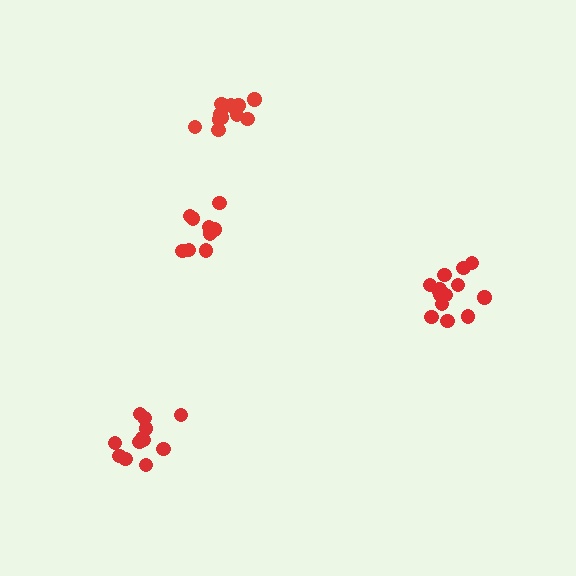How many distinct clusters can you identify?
There are 4 distinct clusters.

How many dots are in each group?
Group 1: 13 dots, Group 2: 14 dots, Group 3: 9 dots, Group 4: 11 dots (47 total).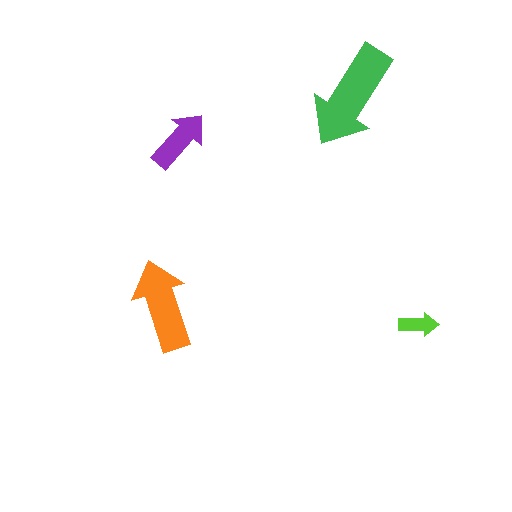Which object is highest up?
The green arrow is topmost.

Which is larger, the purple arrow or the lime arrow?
The purple one.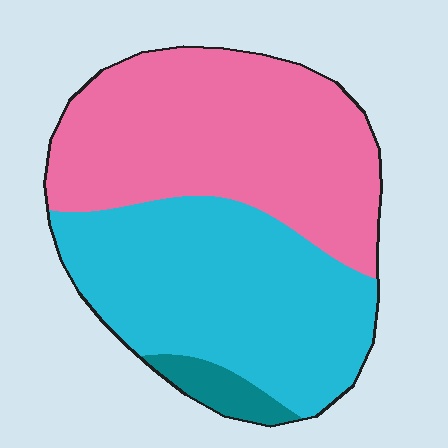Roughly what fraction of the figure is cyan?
Cyan covers about 45% of the figure.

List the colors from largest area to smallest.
From largest to smallest: pink, cyan, teal.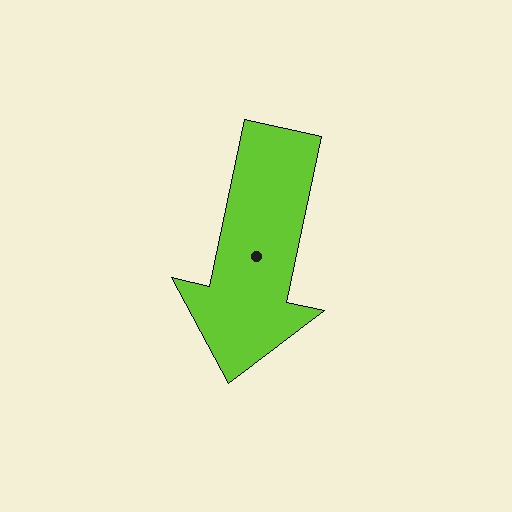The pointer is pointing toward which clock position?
Roughly 6 o'clock.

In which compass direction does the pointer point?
South.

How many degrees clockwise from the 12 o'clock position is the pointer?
Approximately 192 degrees.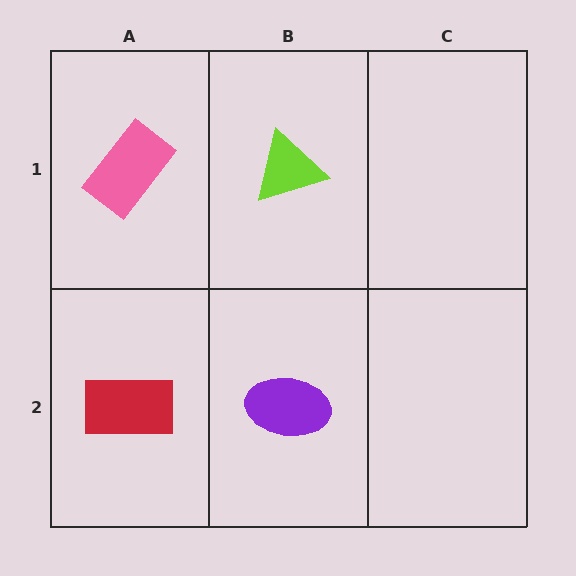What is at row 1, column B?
A lime triangle.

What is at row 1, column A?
A pink rectangle.